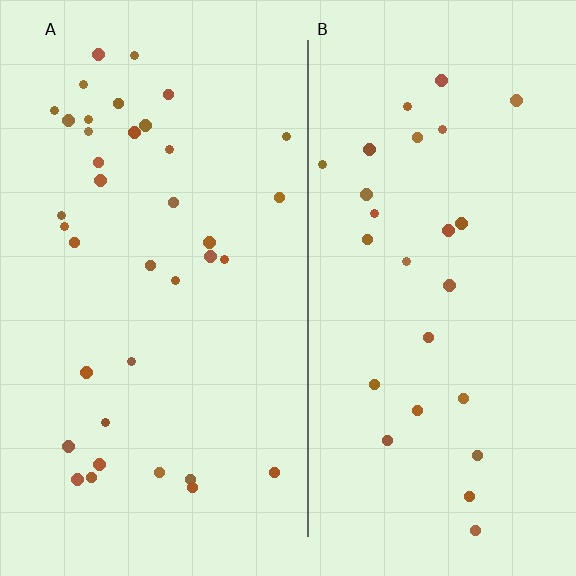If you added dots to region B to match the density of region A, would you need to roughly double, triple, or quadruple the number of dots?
Approximately double.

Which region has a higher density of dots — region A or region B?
A (the left).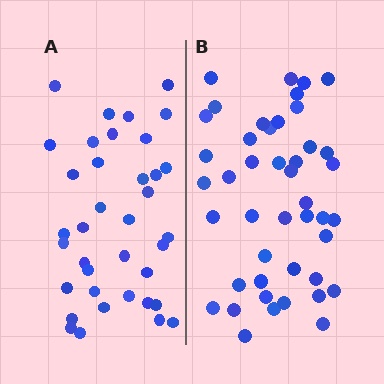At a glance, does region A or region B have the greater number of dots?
Region B (the right region) has more dots.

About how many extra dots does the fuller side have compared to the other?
Region B has roughly 8 or so more dots than region A.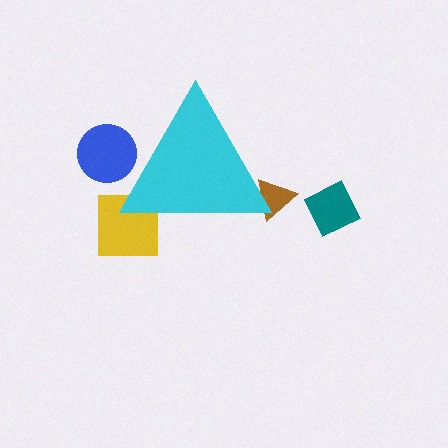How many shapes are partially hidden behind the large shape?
3 shapes are partially hidden.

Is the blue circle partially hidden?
Yes, the blue circle is partially hidden behind the cyan triangle.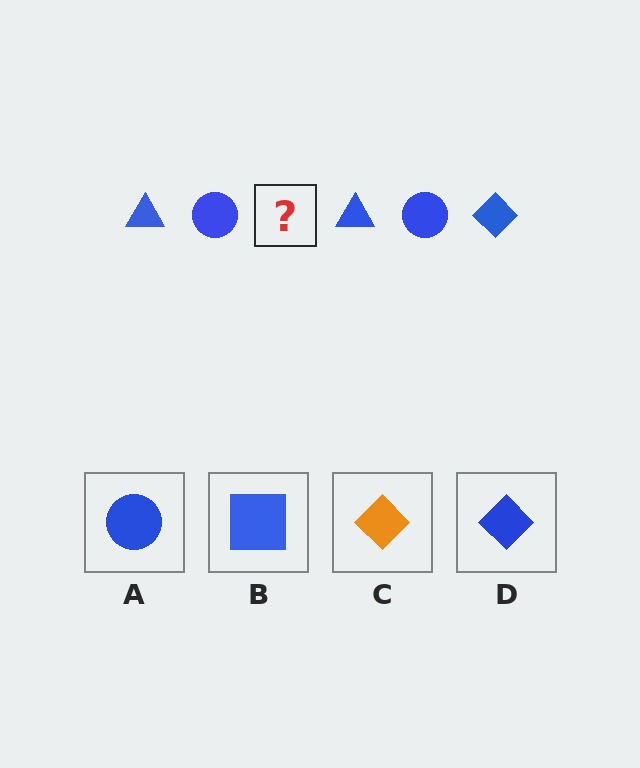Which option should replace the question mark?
Option D.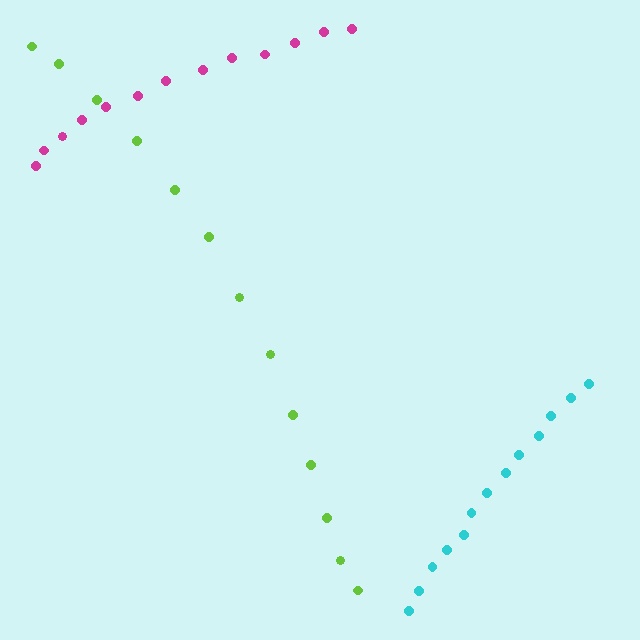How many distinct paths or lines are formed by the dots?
There are 3 distinct paths.